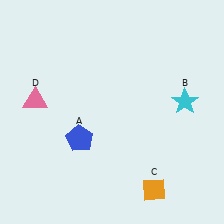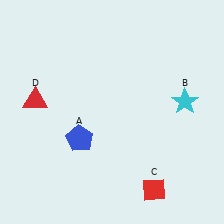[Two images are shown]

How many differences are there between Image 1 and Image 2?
There are 2 differences between the two images.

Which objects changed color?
C changed from orange to red. D changed from pink to red.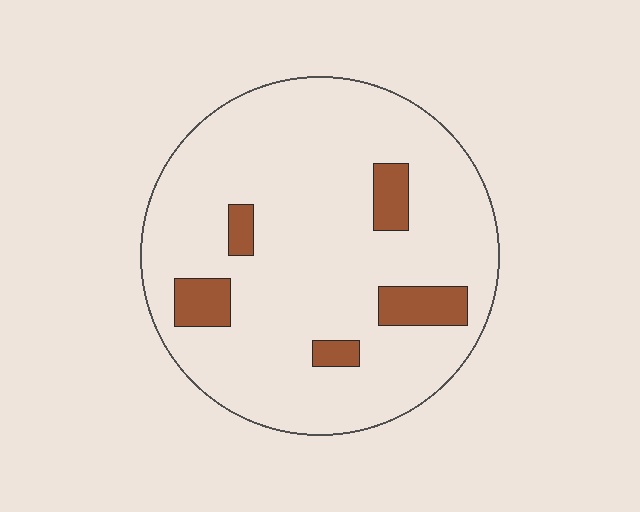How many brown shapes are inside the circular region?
5.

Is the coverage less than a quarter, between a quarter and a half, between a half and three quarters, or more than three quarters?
Less than a quarter.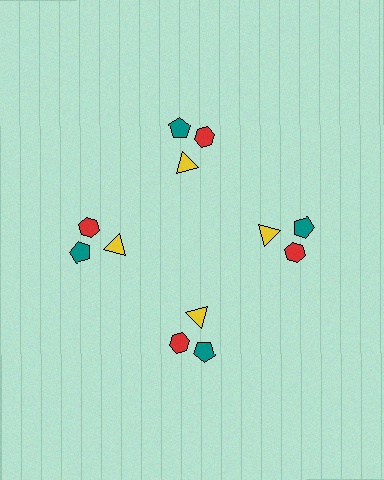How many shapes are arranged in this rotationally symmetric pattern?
There are 12 shapes, arranged in 4 groups of 3.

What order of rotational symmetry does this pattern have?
This pattern has 4-fold rotational symmetry.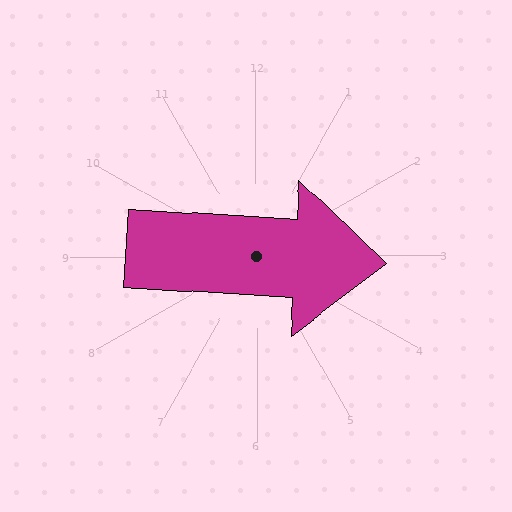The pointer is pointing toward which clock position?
Roughly 3 o'clock.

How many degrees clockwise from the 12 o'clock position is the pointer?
Approximately 94 degrees.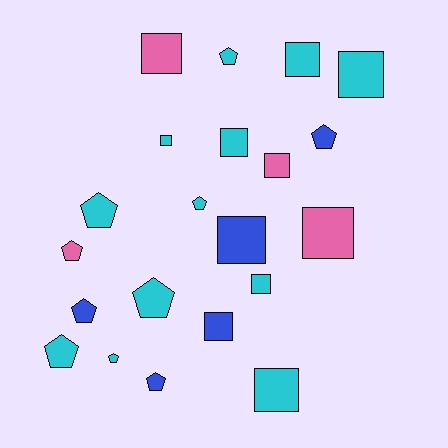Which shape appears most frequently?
Square, with 11 objects.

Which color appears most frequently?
Cyan, with 12 objects.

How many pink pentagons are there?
There is 1 pink pentagon.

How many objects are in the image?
There are 21 objects.